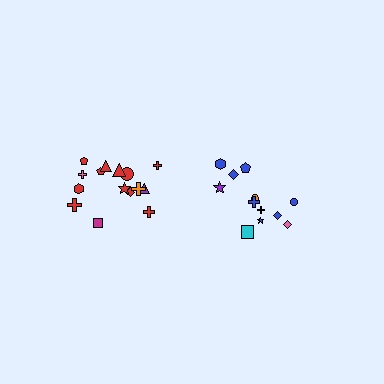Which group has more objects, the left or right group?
The left group.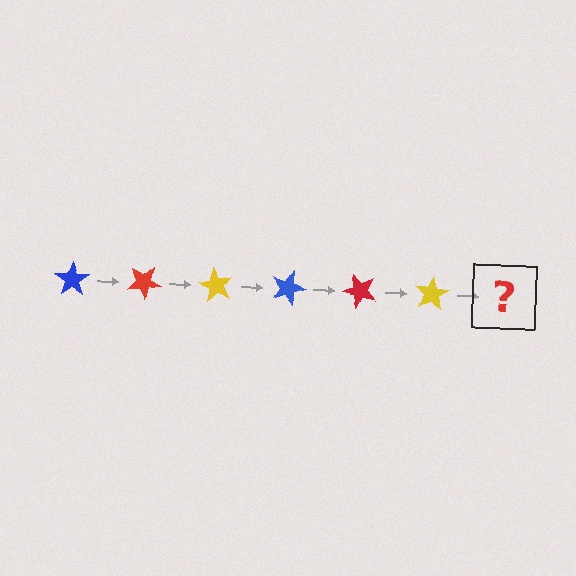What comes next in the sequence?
The next element should be a blue star, rotated 180 degrees from the start.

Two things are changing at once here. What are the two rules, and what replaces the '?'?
The two rules are that it rotates 30 degrees each step and the color cycles through blue, red, and yellow. The '?' should be a blue star, rotated 180 degrees from the start.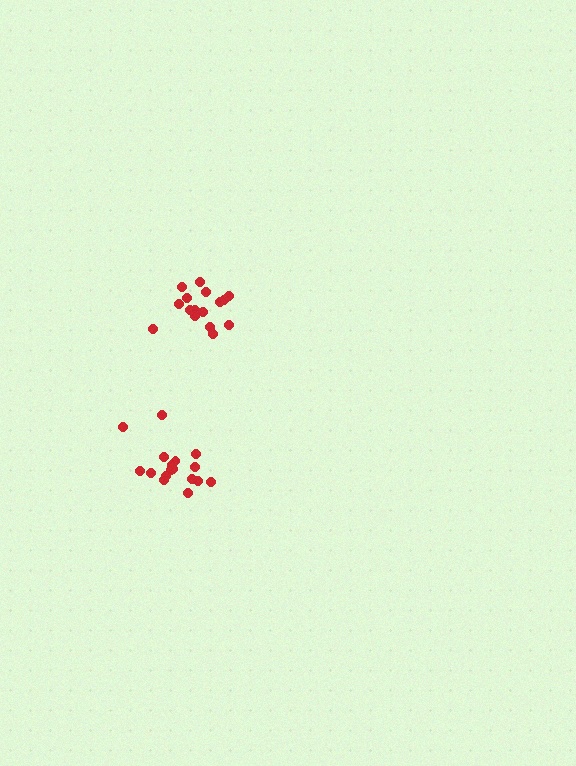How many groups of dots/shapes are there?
There are 2 groups.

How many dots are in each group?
Group 1: 16 dots, Group 2: 17 dots (33 total).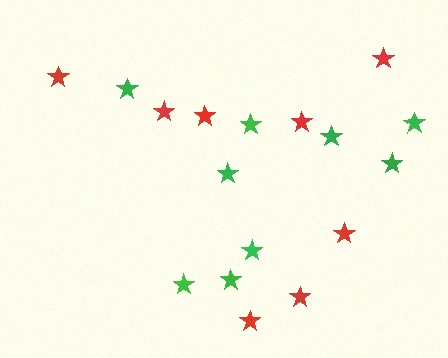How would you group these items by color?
There are 2 groups: one group of green stars (9) and one group of red stars (8).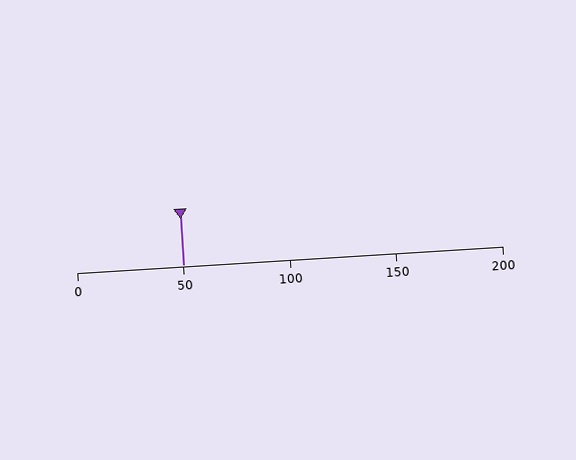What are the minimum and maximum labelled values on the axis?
The axis runs from 0 to 200.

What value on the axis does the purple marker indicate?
The marker indicates approximately 50.